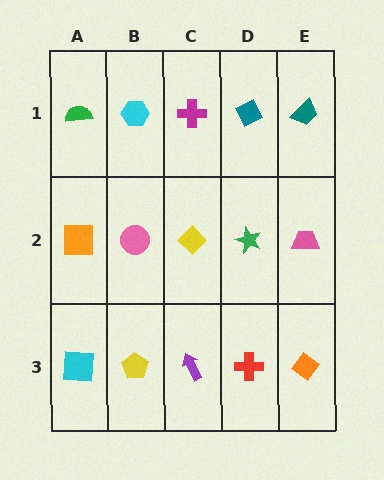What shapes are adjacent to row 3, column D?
A green star (row 2, column D), a purple arrow (row 3, column C), an orange diamond (row 3, column E).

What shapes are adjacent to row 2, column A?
A green semicircle (row 1, column A), a cyan square (row 3, column A), a pink circle (row 2, column B).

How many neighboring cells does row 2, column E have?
3.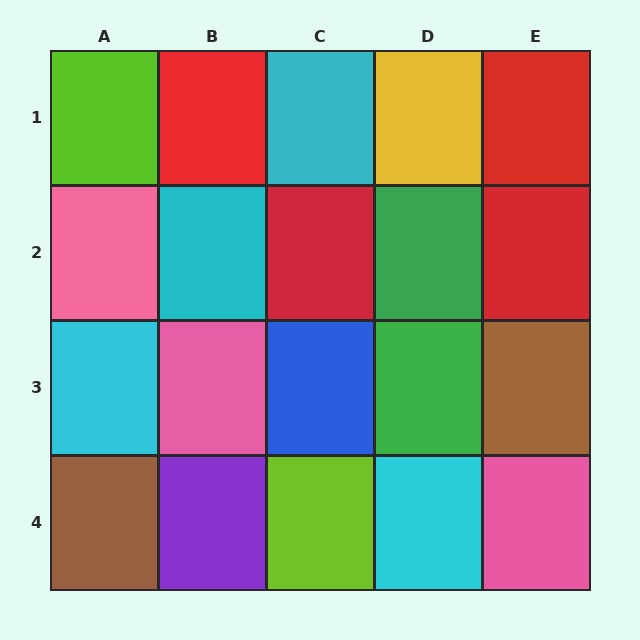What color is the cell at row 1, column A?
Lime.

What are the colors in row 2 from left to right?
Pink, cyan, red, green, red.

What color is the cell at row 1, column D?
Yellow.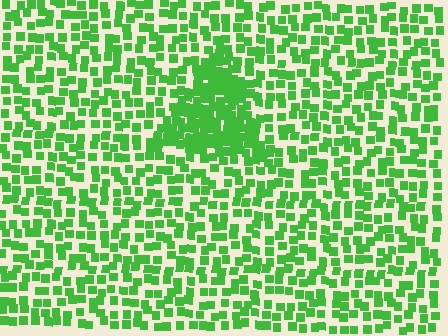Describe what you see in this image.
The image contains small green elements arranged at two different densities. A triangle-shaped region is visible where the elements are more densely packed than the surrounding area.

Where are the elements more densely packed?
The elements are more densely packed inside the triangle boundary.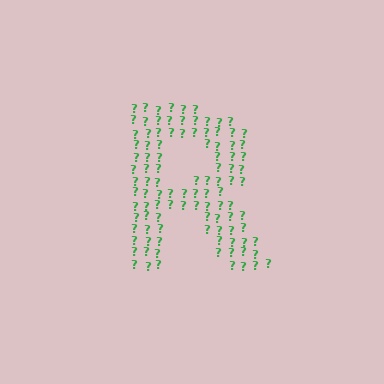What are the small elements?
The small elements are question marks.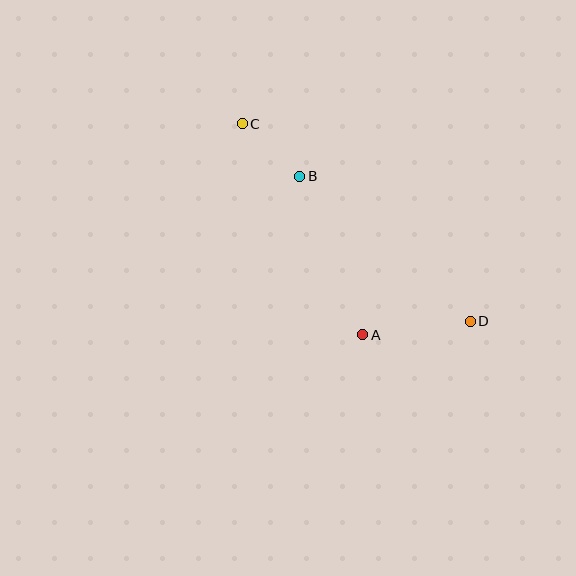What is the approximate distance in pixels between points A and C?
The distance between A and C is approximately 243 pixels.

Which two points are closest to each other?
Points B and C are closest to each other.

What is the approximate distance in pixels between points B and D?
The distance between B and D is approximately 223 pixels.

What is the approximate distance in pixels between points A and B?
The distance between A and B is approximately 170 pixels.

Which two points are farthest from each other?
Points C and D are farthest from each other.